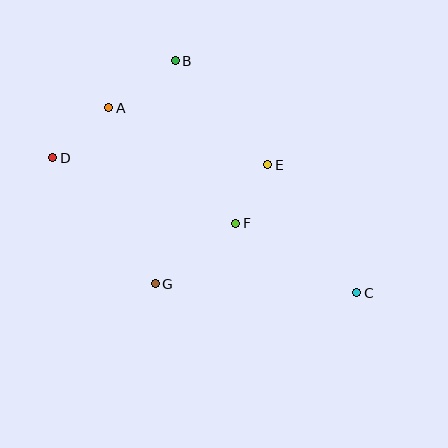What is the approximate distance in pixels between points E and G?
The distance between E and G is approximately 164 pixels.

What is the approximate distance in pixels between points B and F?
The distance between B and F is approximately 173 pixels.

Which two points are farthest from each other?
Points C and D are farthest from each other.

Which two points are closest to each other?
Points E and F are closest to each other.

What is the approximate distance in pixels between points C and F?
The distance between C and F is approximately 140 pixels.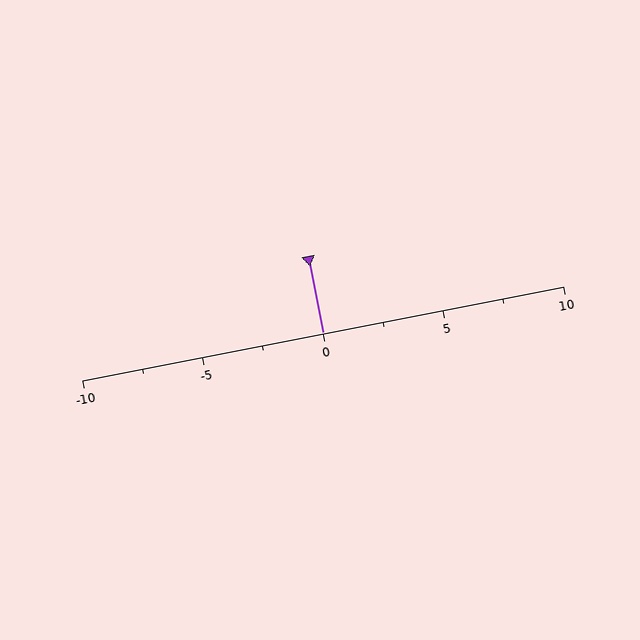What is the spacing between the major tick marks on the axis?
The major ticks are spaced 5 apart.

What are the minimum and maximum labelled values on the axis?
The axis runs from -10 to 10.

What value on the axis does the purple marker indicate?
The marker indicates approximately 0.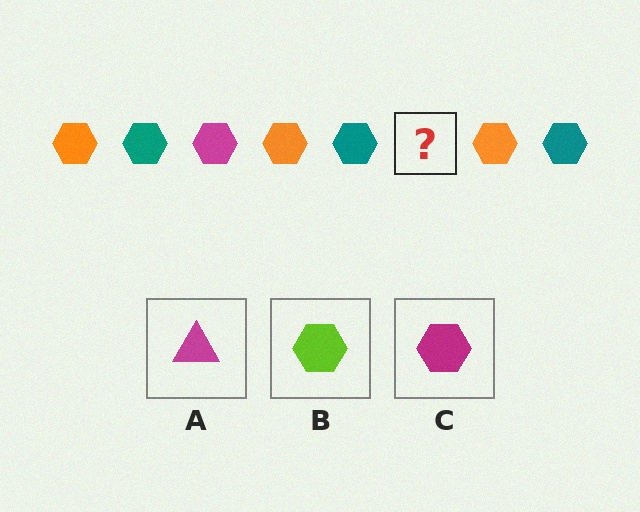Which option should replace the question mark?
Option C.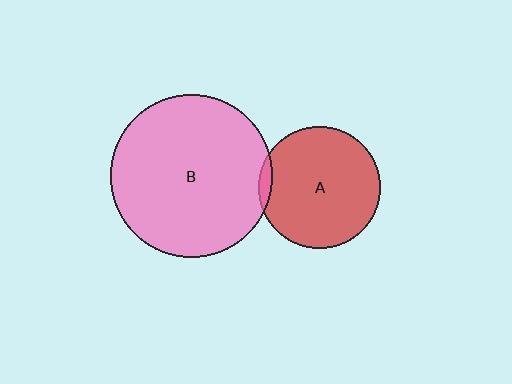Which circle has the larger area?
Circle B (pink).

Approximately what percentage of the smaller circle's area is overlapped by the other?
Approximately 5%.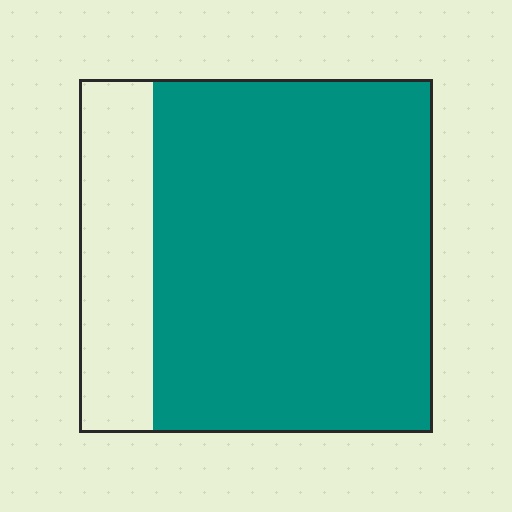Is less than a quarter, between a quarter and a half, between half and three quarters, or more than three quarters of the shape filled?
More than three quarters.